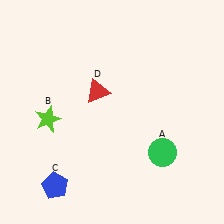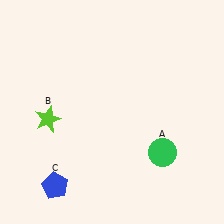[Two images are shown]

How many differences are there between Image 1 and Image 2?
There is 1 difference between the two images.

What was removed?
The red triangle (D) was removed in Image 2.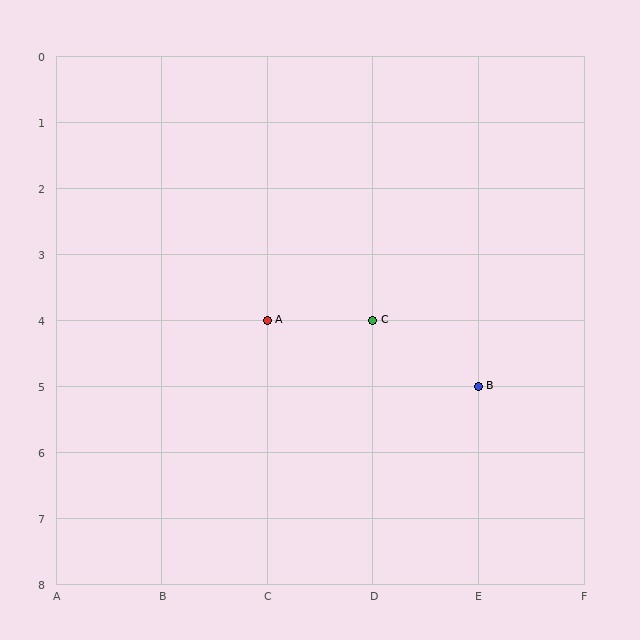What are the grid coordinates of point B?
Point B is at grid coordinates (E, 5).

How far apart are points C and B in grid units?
Points C and B are 1 column and 1 row apart (about 1.4 grid units diagonally).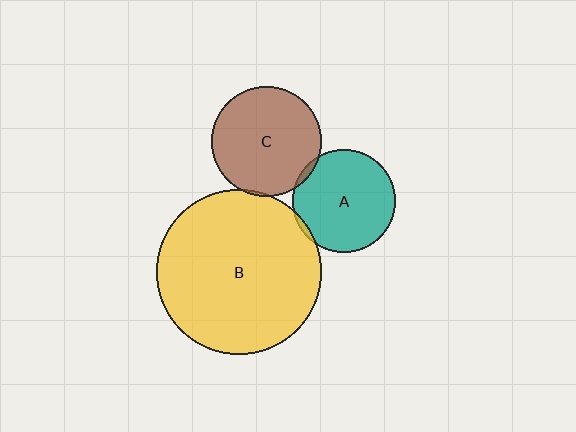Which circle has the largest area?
Circle B (yellow).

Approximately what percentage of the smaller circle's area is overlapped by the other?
Approximately 5%.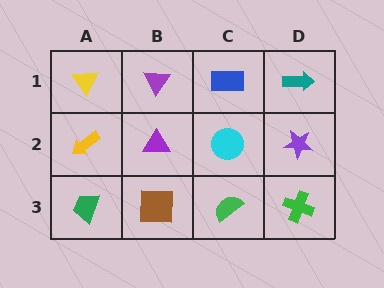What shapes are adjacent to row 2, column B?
A purple triangle (row 1, column B), a brown square (row 3, column B), a yellow arrow (row 2, column A), a cyan circle (row 2, column C).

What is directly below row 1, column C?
A cyan circle.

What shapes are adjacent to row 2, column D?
A teal arrow (row 1, column D), a green cross (row 3, column D), a cyan circle (row 2, column C).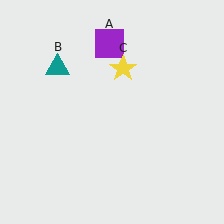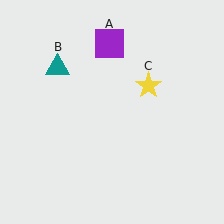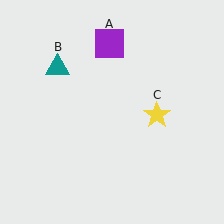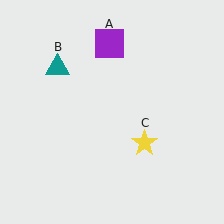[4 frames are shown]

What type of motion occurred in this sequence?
The yellow star (object C) rotated clockwise around the center of the scene.